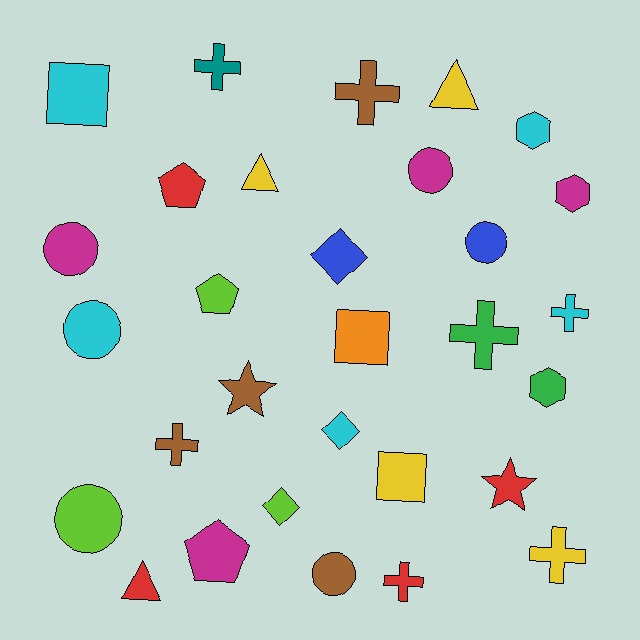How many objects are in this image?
There are 30 objects.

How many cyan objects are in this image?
There are 5 cyan objects.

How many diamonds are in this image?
There are 3 diamonds.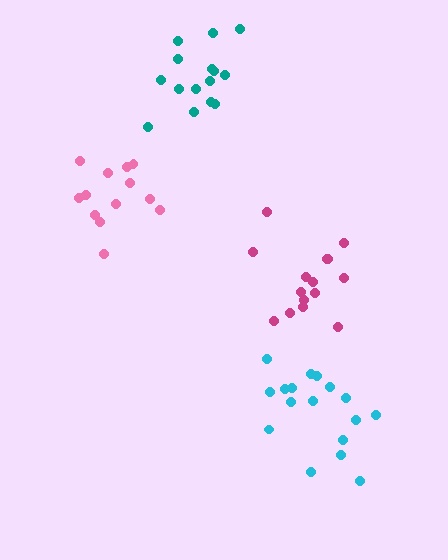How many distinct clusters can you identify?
There are 4 distinct clusters.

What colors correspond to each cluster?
The clusters are colored: pink, teal, cyan, magenta.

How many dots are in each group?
Group 1: 13 dots, Group 2: 15 dots, Group 3: 17 dots, Group 4: 15 dots (60 total).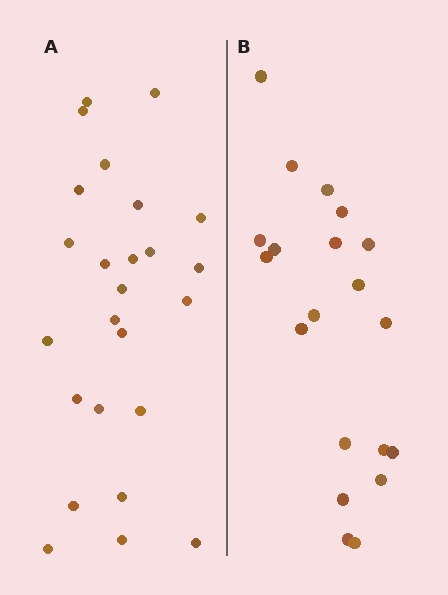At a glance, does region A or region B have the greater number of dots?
Region A (the left region) has more dots.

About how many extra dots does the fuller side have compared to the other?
Region A has about 5 more dots than region B.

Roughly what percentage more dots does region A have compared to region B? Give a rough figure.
About 25% more.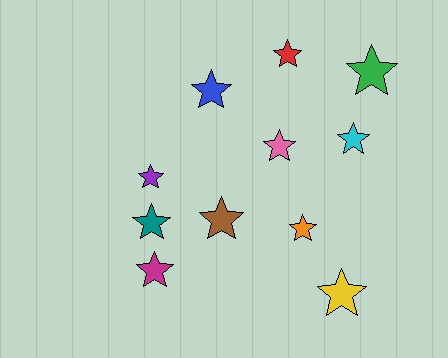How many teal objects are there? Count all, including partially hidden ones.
There is 1 teal object.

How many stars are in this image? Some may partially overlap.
There are 11 stars.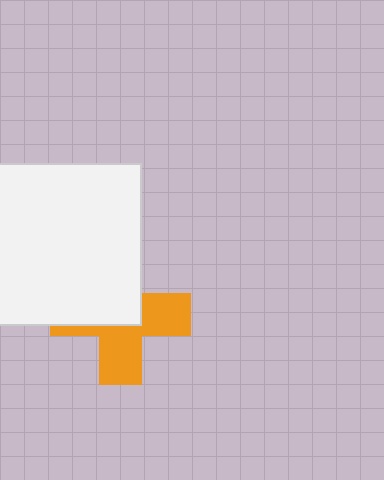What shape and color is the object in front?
The object in front is a white square.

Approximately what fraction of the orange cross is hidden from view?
Roughly 50% of the orange cross is hidden behind the white square.